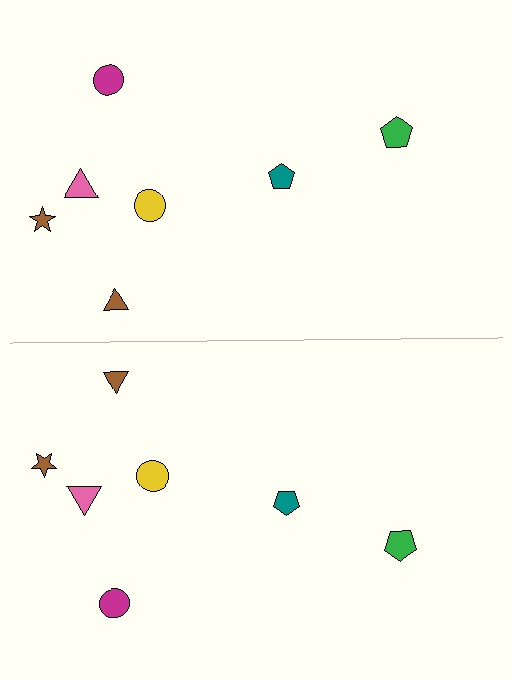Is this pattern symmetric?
Yes, this pattern has bilateral (reflection) symmetry.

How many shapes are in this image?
There are 14 shapes in this image.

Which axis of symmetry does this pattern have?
The pattern has a horizontal axis of symmetry running through the center of the image.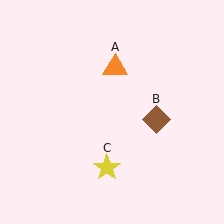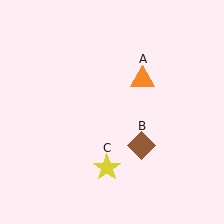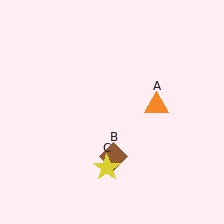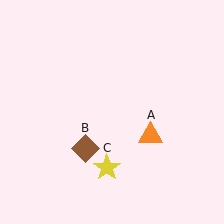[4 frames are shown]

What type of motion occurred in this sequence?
The orange triangle (object A), brown diamond (object B) rotated clockwise around the center of the scene.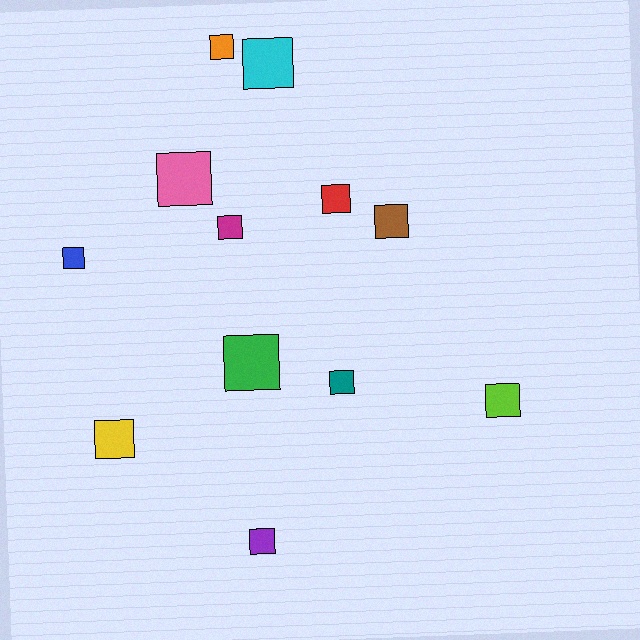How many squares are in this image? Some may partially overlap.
There are 12 squares.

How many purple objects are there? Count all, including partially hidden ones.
There is 1 purple object.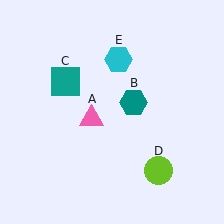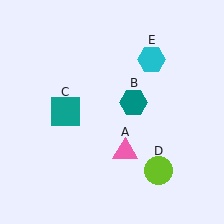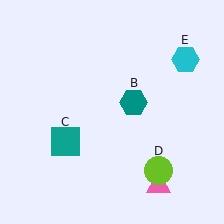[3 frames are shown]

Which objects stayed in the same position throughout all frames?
Teal hexagon (object B) and lime circle (object D) remained stationary.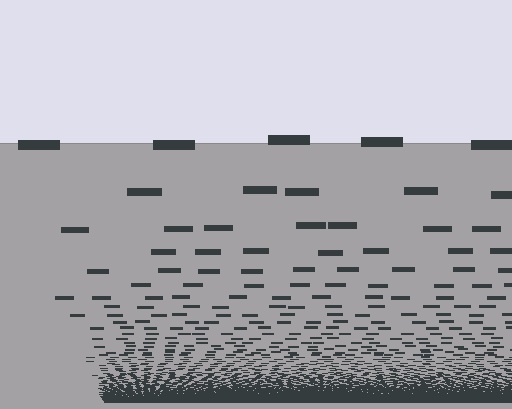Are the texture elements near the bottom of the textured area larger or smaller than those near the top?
Smaller. The gradient is inverted — elements near the bottom are smaller and denser.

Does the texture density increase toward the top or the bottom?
Density increases toward the bottom.